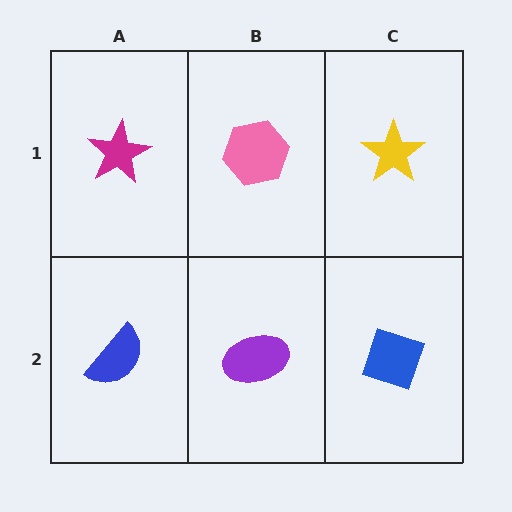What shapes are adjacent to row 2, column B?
A pink hexagon (row 1, column B), a blue semicircle (row 2, column A), a blue diamond (row 2, column C).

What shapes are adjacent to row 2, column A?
A magenta star (row 1, column A), a purple ellipse (row 2, column B).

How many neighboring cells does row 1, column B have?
3.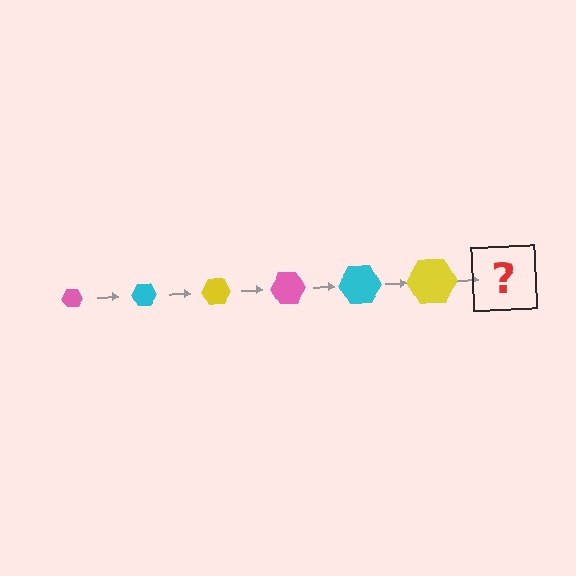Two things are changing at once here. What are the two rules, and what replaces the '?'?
The two rules are that the hexagon grows larger each step and the color cycles through pink, cyan, and yellow. The '?' should be a pink hexagon, larger than the previous one.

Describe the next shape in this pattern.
It should be a pink hexagon, larger than the previous one.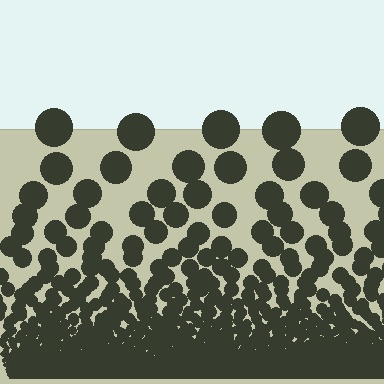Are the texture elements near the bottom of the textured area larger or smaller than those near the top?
Smaller. The gradient is inverted — elements near the bottom are smaller and denser.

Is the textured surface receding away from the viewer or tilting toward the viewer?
The surface appears to tilt toward the viewer. Texture elements get larger and sparser toward the top.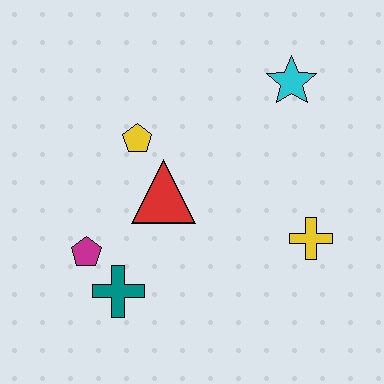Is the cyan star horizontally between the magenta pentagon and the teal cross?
No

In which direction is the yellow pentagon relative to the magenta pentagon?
The yellow pentagon is above the magenta pentagon.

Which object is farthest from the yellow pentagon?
The yellow cross is farthest from the yellow pentagon.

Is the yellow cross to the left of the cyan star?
No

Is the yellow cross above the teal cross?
Yes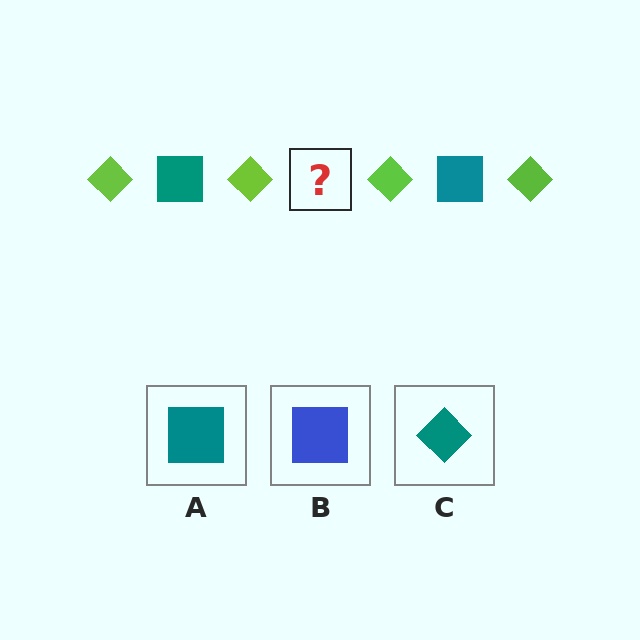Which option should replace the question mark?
Option A.